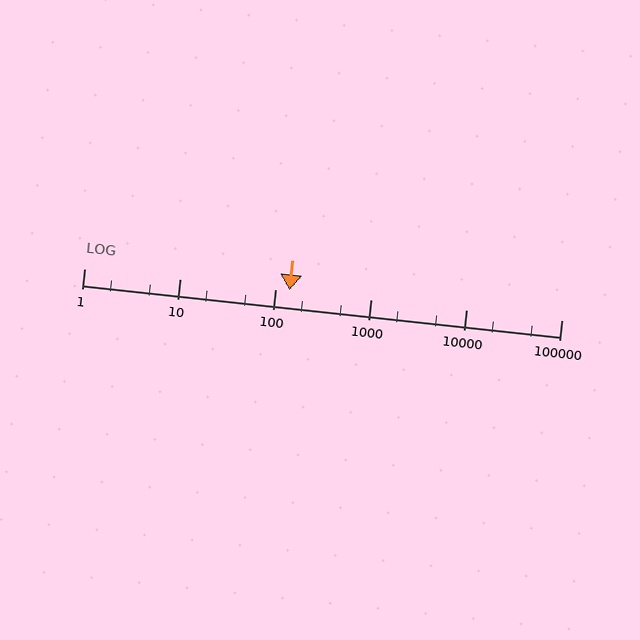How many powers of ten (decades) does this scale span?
The scale spans 5 decades, from 1 to 100000.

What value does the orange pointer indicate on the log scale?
The pointer indicates approximately 140.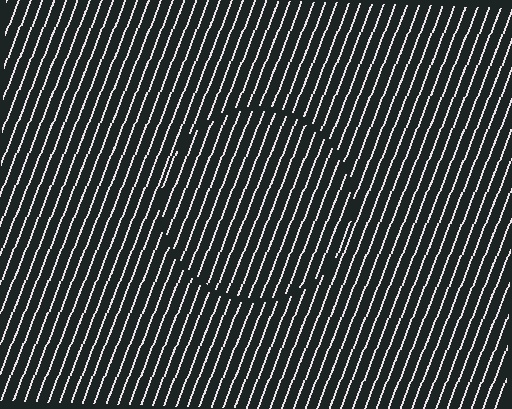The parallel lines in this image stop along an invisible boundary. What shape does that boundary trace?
An illusory circle. The interior of the shape contains the same grating, shifted by half a period — the contour is defined by the phase discontinuity where line-ends from the inner and outer gratings abut.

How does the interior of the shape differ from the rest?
The interior of the shape contains the same grating, shifted by half a period — the contour is defined by the phase discontinuity where line-ends from the inner and outer gratings abut.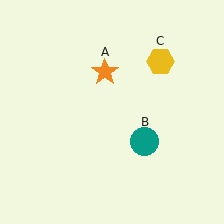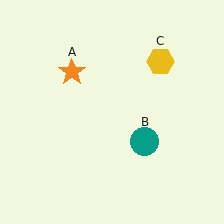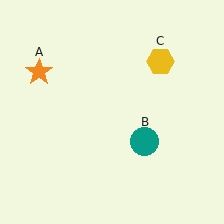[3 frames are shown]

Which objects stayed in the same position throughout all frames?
Teal circle (object B) and yellow hexagon (object C) remained stationary.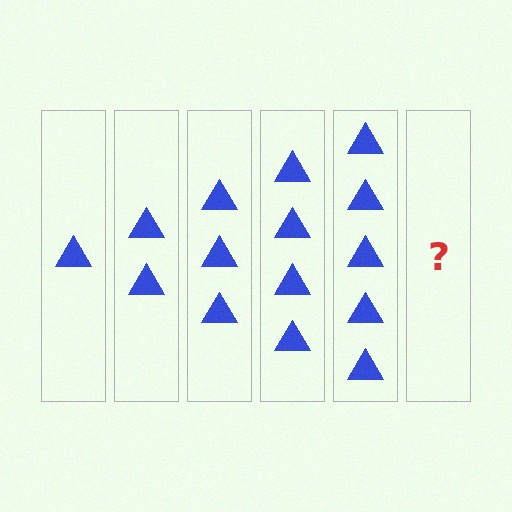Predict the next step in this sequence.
The next step is 6 triangles.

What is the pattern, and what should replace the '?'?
The pattern is that each step adds one more triangle. The '?' should be 6 triangles.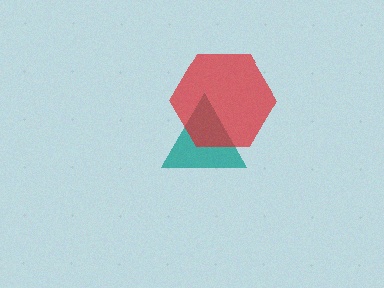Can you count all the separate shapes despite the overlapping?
Yes, there are 2 separate shapes.